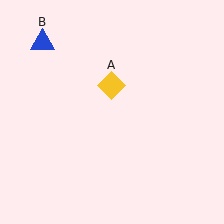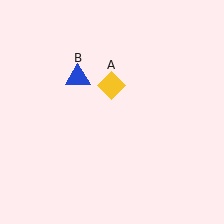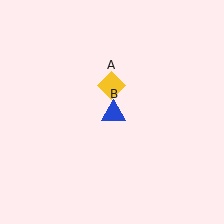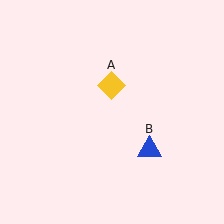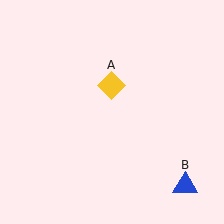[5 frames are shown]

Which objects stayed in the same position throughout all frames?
Yellow diamond (object A) remained stationary.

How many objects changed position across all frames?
1 object changed position: blue triangle (object B).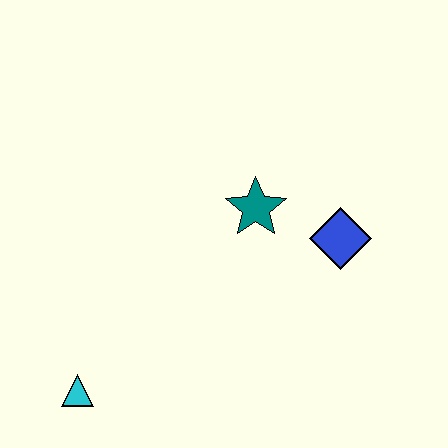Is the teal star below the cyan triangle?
No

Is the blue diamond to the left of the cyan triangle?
No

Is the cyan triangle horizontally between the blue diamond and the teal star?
No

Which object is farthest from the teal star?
The cyan triangle is farthest from the teal star.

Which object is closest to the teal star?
The blue diamond is closest to the teal star.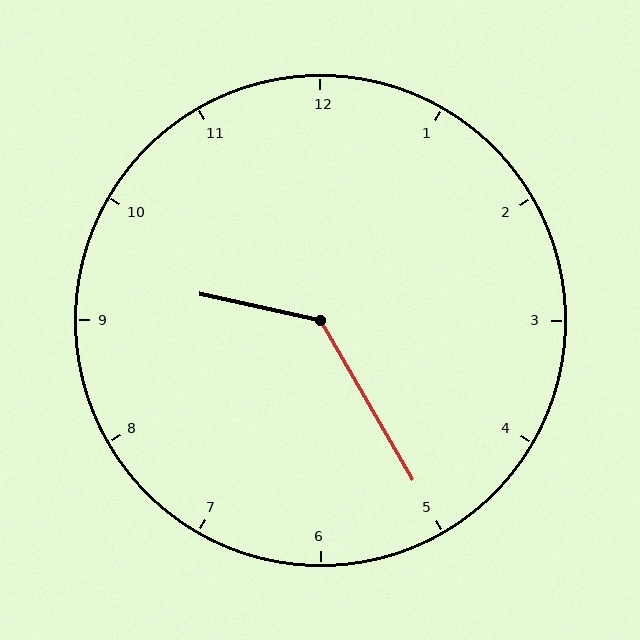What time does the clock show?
9:25.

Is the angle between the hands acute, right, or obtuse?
It is obtuse.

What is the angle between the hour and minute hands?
Approximately 132 degrees.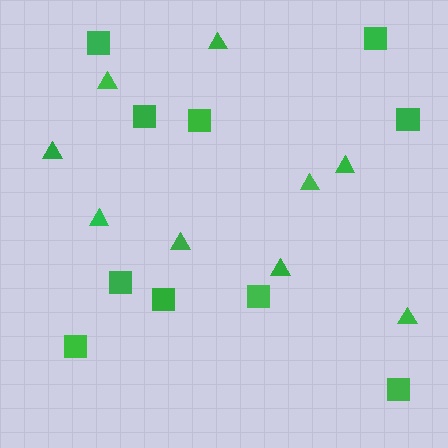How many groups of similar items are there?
There are 2 groups: one group of triangles (9) and one group of squares (10).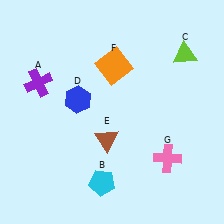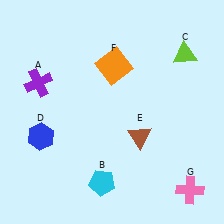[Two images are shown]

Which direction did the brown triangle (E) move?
The brown triangle (E) moved right.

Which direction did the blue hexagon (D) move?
The blue hexagon (D) moved left.